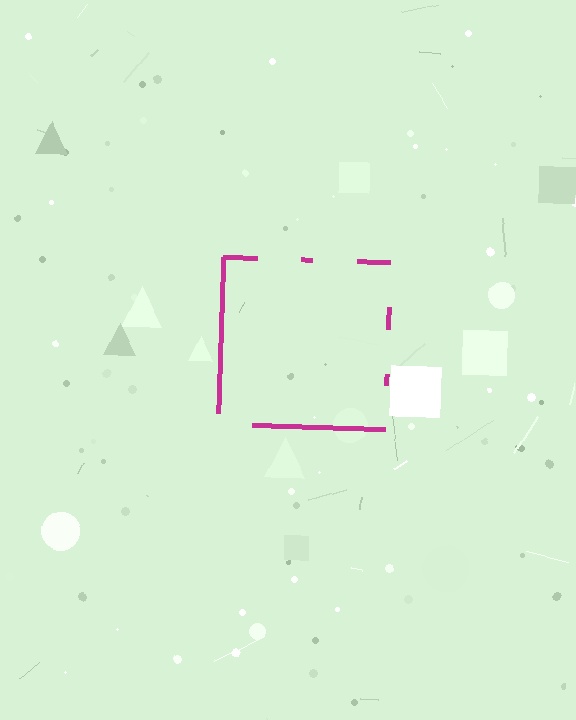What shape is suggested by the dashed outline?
The dashed outline suggests a square.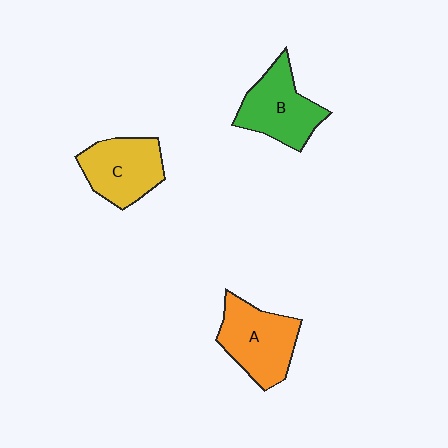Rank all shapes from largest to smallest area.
From largest to smallest: A (orange), B (green), C (yellow).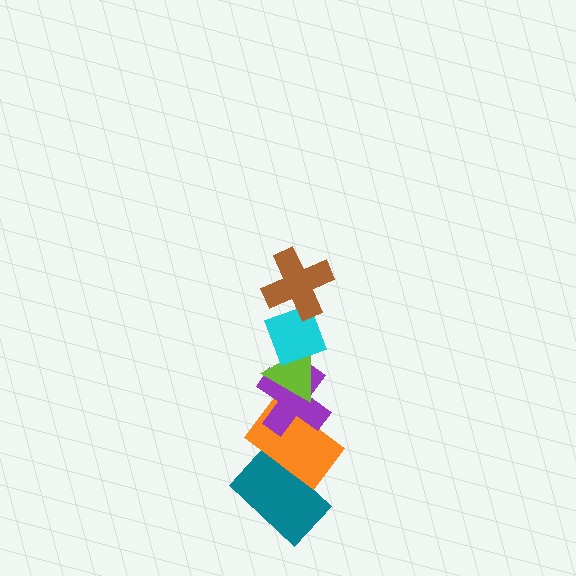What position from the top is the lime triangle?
The lime triangle is 3rd from the top.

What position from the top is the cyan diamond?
The cyan diamond is 2nd from the top.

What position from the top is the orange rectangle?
The orange rectangle is 5th from the top.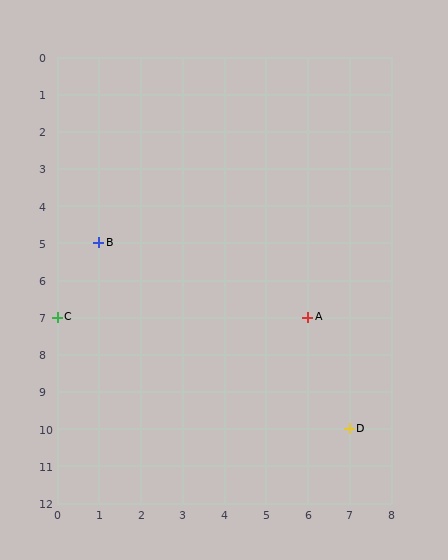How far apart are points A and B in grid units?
Points A and B are 5 columns and 2 rows apart (about 5.4 grid units diagonally).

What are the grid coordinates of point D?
Point D is at grid coordinates (7, 10).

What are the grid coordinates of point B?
Point B is at grid coordinates (1, 5).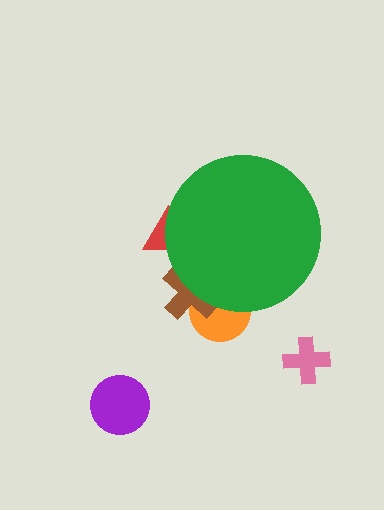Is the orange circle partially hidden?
Yes, the orange circle is partially hidden behind the green circle.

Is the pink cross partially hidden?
No, the pink cross is fully visible.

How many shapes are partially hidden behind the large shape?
3 shapes are partially hidden.